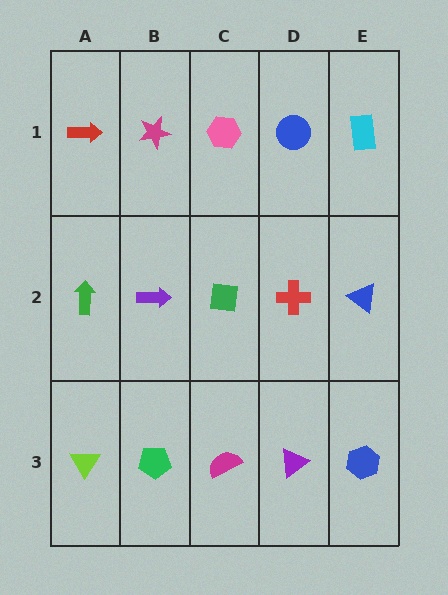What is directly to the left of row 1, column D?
A pink hexagon.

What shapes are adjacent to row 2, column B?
A magenta star (row 1, column B), a green pentagon (row 3, column B), a green arrow (row 2, column A), a green square (row 2, column C).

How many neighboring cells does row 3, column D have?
3.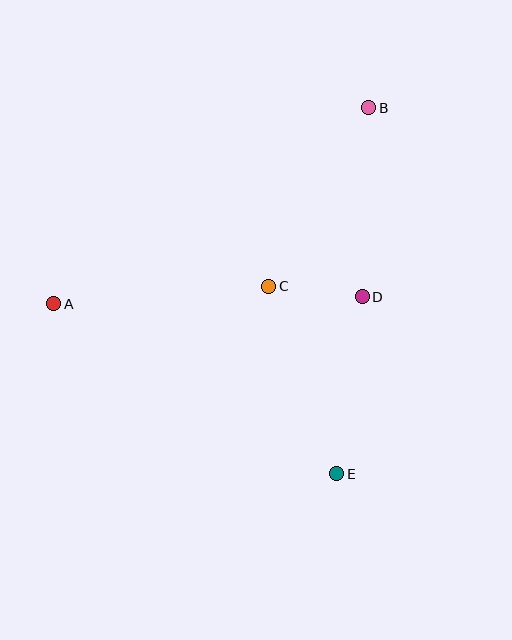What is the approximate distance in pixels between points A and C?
The distance between A and C is approximately 215 pixels.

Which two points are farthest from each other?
Points A and B are farthest from each other.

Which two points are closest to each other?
Points C and D are closest to each other.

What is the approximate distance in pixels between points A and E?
The distance between A and E is approximately 330 pixels.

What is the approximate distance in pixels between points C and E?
The distance between C and E is approximately 200 pixels.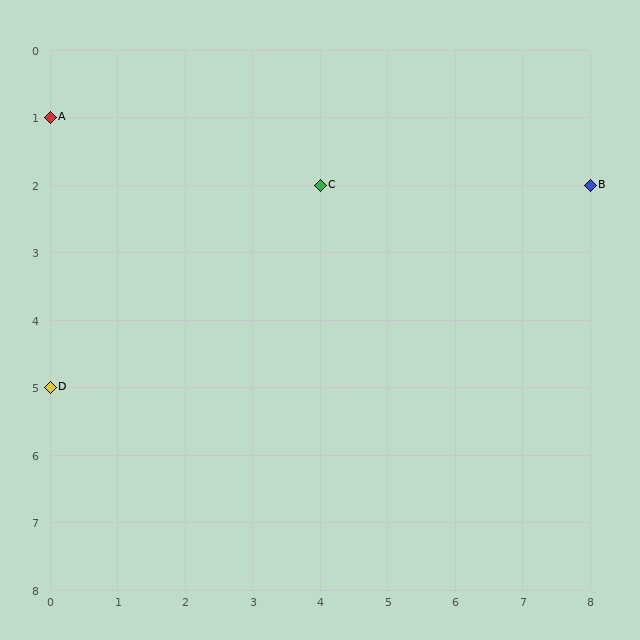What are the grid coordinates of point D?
Point D is at grid coordinates (0, 5).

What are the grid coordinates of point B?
Point B is at grid coordinates (8, 2).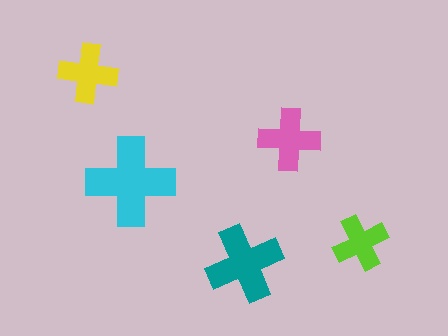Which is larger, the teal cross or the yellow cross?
The teal one.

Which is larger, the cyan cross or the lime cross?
The cyan one.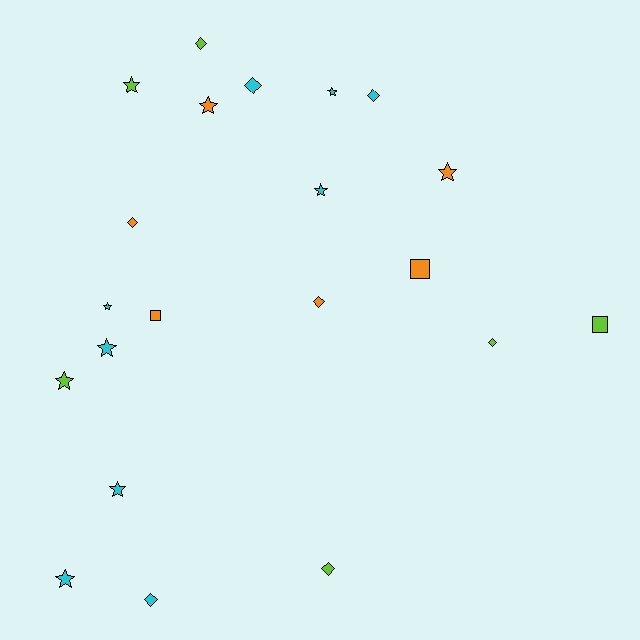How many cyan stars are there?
There are 6 cyan stars.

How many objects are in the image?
There are 21 objects.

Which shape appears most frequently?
Star, with 10 objects.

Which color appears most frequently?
Cyan, with 9 objects.